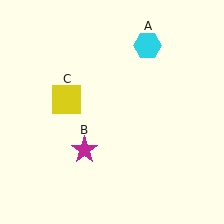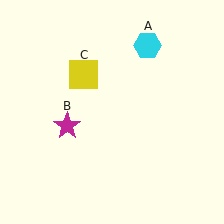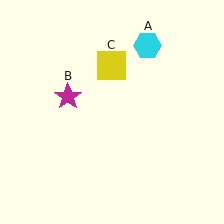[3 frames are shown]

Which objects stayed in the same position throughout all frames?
Cyan hexagon (object A) remained stationary.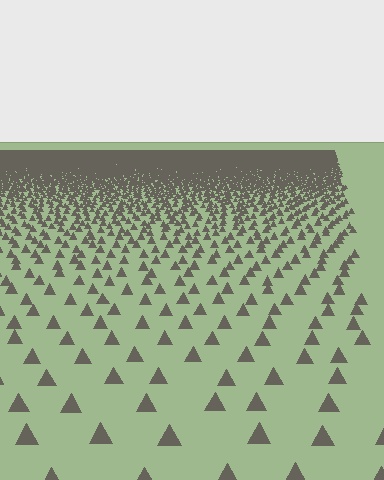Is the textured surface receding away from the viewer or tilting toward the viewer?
The surface is receding away from the viewer. Texture elements get smaller and denser toward the top.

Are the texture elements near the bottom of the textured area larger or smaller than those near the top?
Larger. Near the bottom, elements are closer to the viewer and appear at a bigger on-screen size.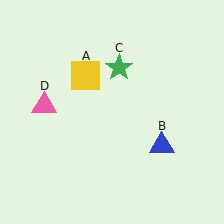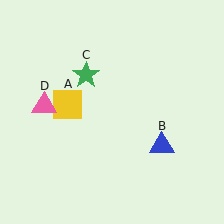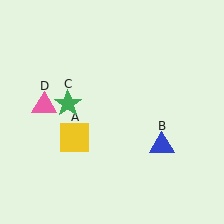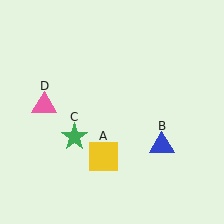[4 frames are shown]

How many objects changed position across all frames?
2 objects changed position: yellow square (object A), green star (object C).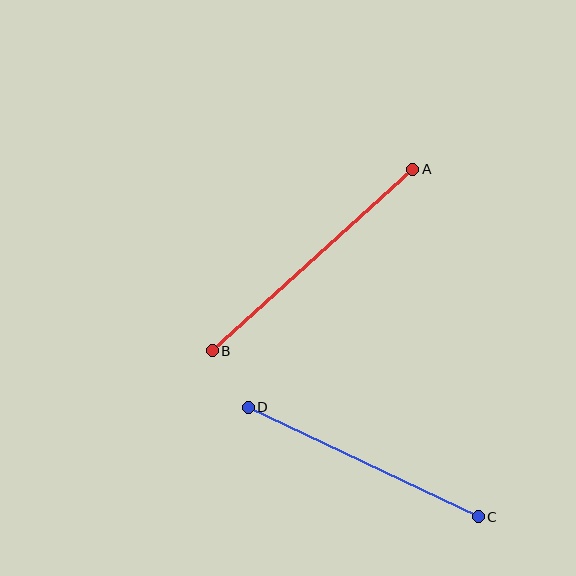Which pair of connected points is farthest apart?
Points A and B are farthest apart.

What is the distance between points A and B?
The distance is approximately 270 pixels.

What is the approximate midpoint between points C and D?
The midpoint is at approximately (363, 462) pixels.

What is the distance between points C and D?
The distance is approximately 255 pixels.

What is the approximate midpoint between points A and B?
The midpoint is at approximately (312, 260) pixels.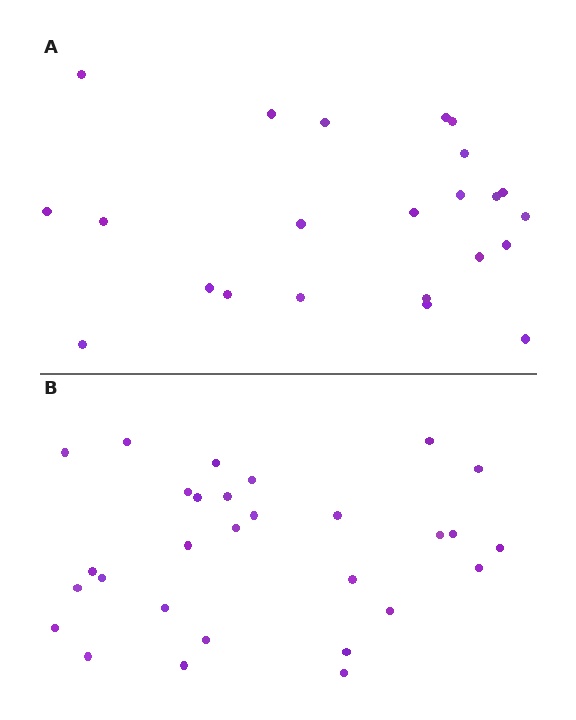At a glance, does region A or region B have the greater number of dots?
Region B (the bottom region) has more dots.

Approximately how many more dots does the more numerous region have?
Region B has about 6 more dots than region A.